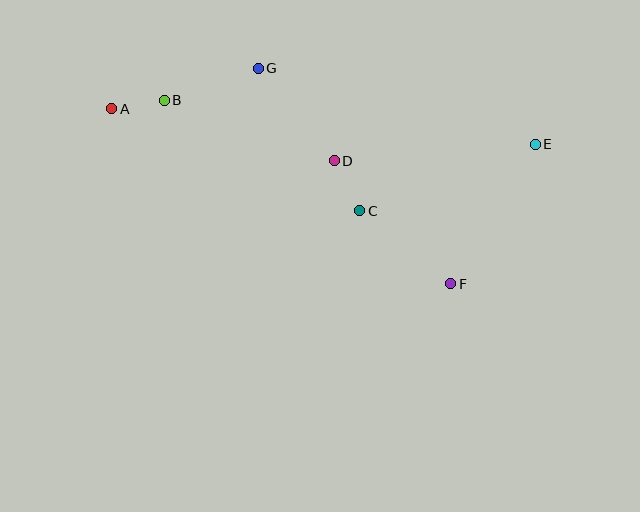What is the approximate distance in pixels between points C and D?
The distance between C and D is approximately 56 pixels.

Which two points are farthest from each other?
Points A and E are farthest from each other.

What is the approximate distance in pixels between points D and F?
The distance between D and F is approximately 170 pixels.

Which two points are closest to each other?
Points A and B are closest to each other.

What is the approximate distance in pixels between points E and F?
The distance between E and F is approximately 164 pixels.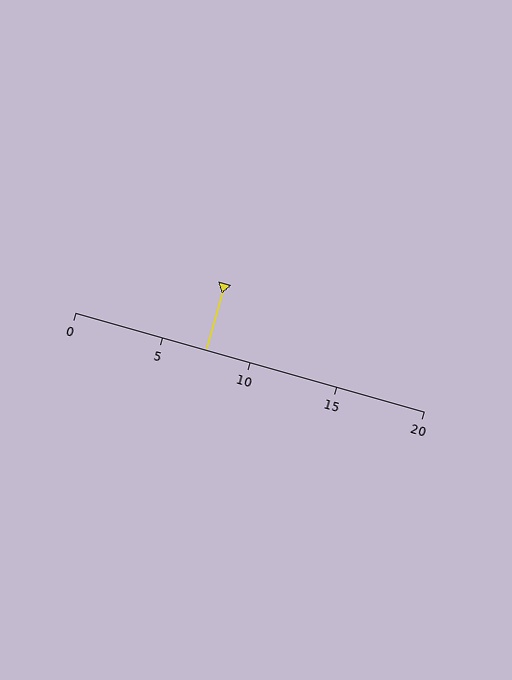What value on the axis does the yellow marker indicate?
The marker indicates approximately 7.5.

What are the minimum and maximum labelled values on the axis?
The axis runs from 0 to 20.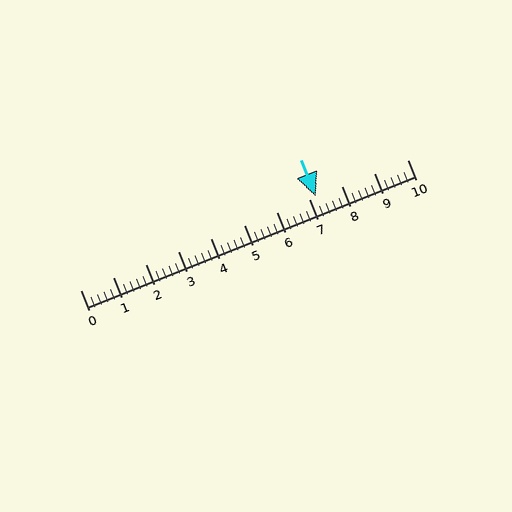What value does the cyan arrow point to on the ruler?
The cyan arrow points to approximately 7.2.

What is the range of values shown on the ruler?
The ruler shows values from 0 to 10.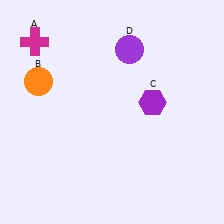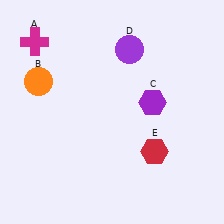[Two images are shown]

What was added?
A red hexagon (E) was added in Image 2.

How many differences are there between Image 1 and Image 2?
There is 1 difference between the two images.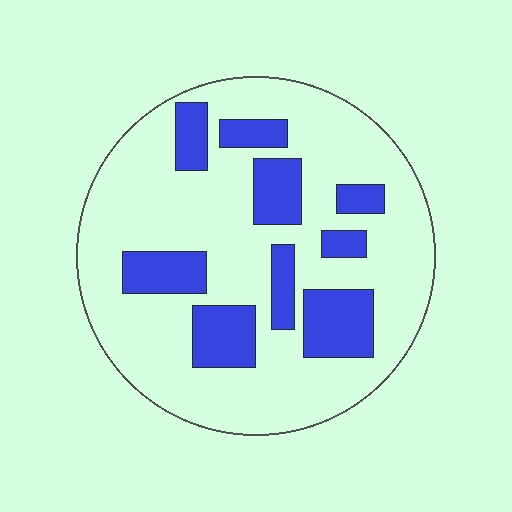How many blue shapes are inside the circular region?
9.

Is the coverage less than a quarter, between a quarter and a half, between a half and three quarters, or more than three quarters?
Less than a quarter.